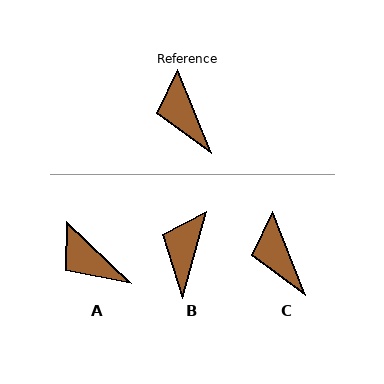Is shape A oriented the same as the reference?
No, it is off by about 25 degrees.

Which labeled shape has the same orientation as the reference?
C.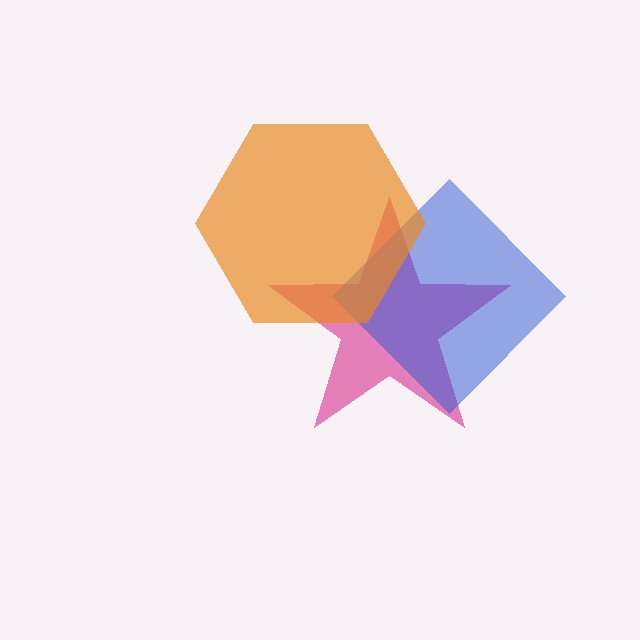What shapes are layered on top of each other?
The layered shapes are: a magenta star, a blue diamond, an orange hexagon.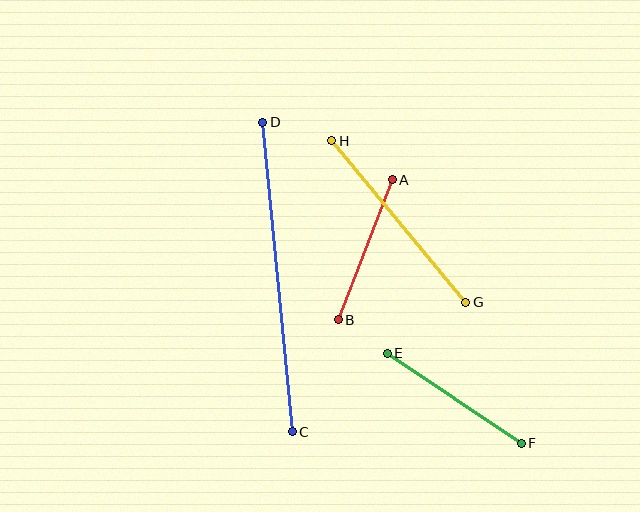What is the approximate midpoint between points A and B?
The midpoint is at approximately (365, 250) pixels.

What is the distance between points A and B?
The distance is approximately 150 pixels.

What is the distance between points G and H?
The distance is approximately 210 pixels.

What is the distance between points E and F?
The distance is approximately 162 pixels.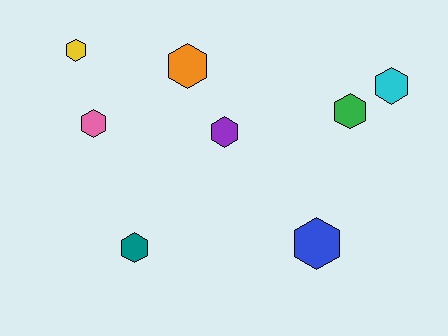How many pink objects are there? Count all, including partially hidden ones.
There is 1 pink object.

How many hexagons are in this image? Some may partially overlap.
There are 8 hexagons.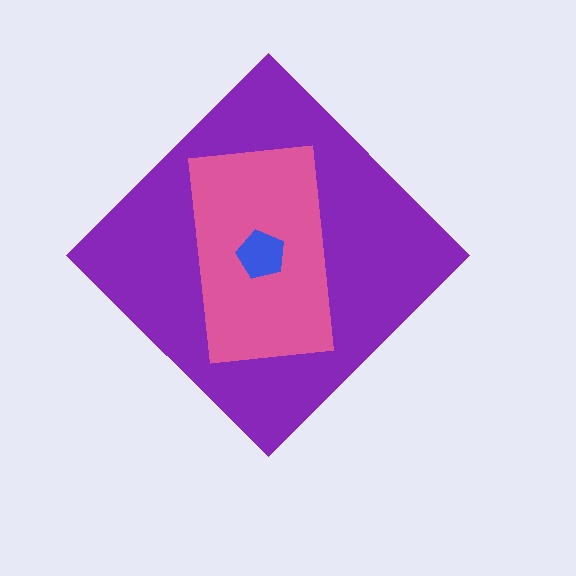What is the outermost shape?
The purple diamond.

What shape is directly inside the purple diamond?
The pink rectangle.